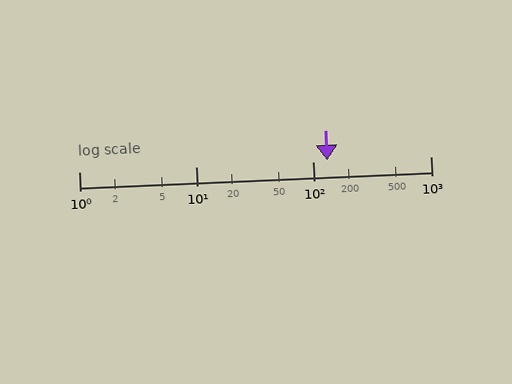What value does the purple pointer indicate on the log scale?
The pointer indicates approximately 130.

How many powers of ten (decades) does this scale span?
The scale spans 3 decades, from 1 to 1000.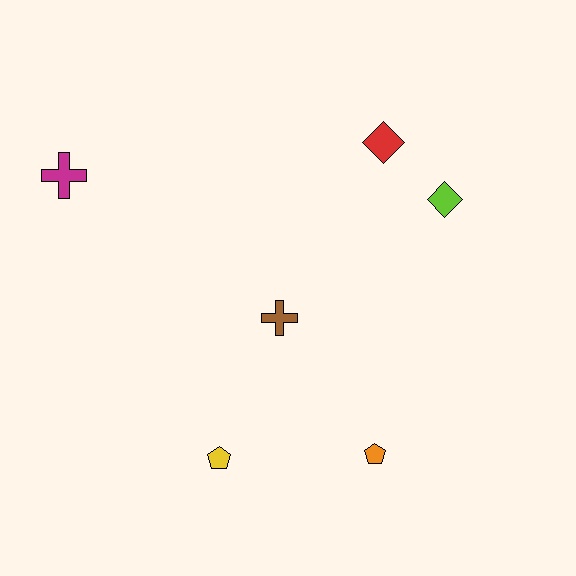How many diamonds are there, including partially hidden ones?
There are 2 diamonds.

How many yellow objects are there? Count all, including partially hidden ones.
There is 1 yellow object.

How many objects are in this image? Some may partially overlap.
There are 6 objects.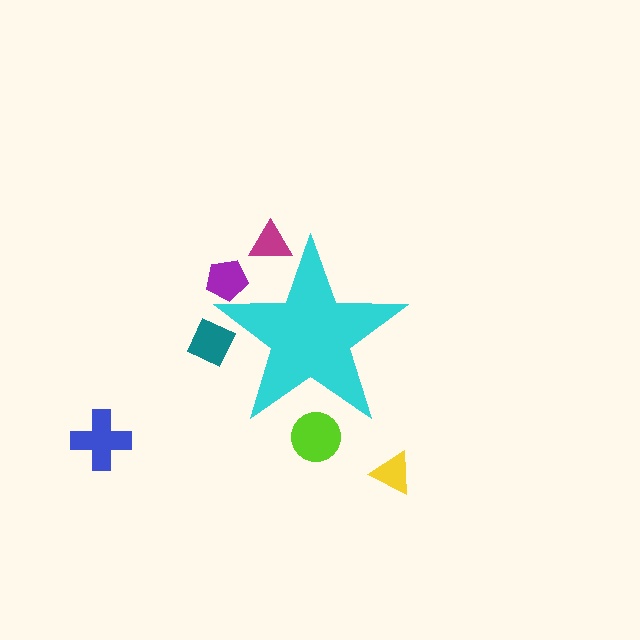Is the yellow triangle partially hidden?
No, the yellow triangle is fully visible.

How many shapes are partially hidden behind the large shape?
4 shapes are partially hidden.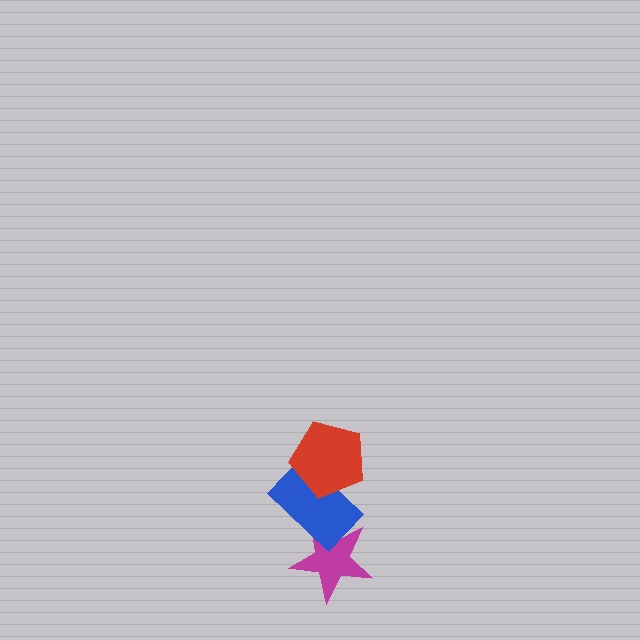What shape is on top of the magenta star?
The blue rectangle is on top of the magenta star.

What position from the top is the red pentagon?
The red pentagon is 1st from the top.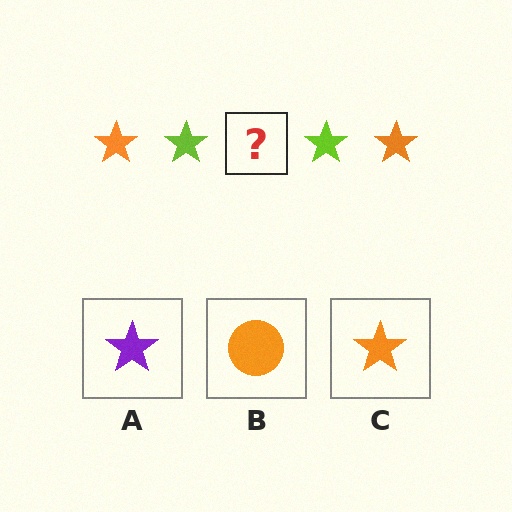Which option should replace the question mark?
Option C.